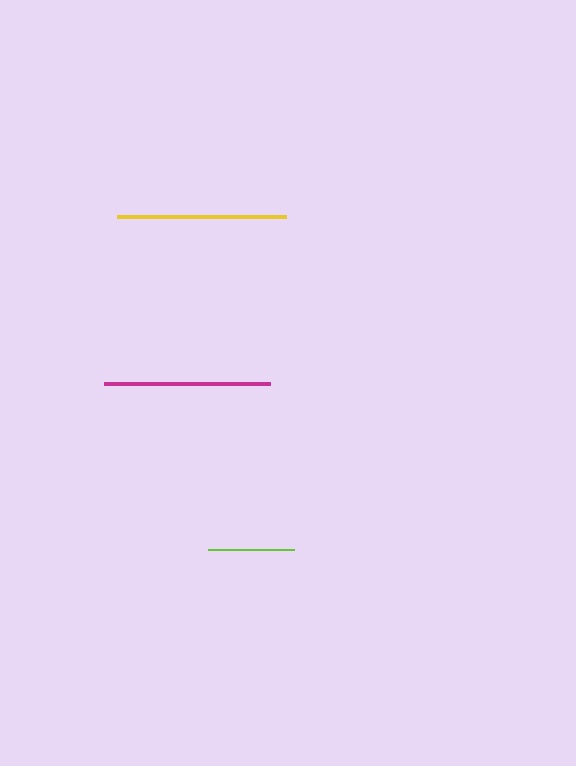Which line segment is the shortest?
The lime line is the shortest at approximately 86 pixels.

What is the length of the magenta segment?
The magenta segment is approximately 166 pixels long.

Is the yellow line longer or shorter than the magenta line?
The yellow line is longer than the magenta line.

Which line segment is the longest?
The yellow line is the longest at approximately 169 pixels.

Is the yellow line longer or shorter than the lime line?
The yellow line is longer than the lime line.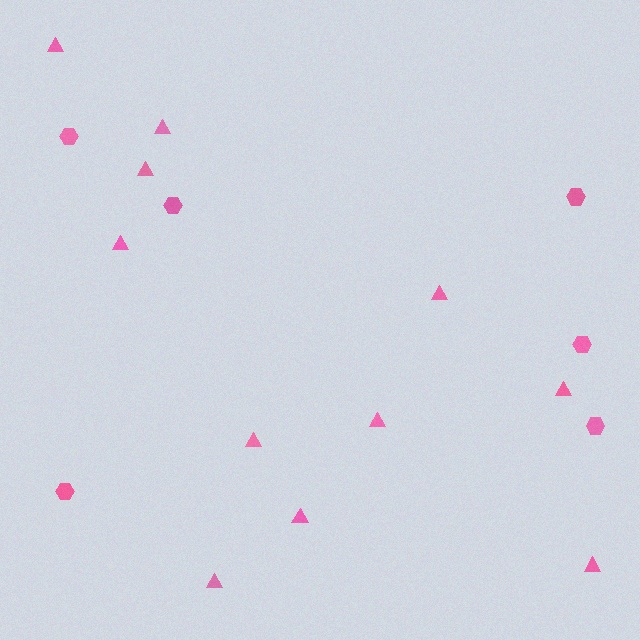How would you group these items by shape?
There are 2 groups: one group of triangles (11) and one group of hexagons (6).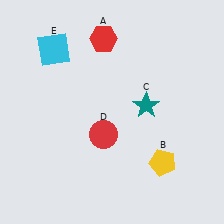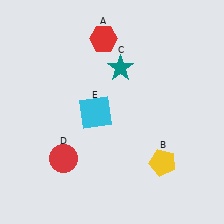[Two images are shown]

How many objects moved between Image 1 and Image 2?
3 objects moved between the two images.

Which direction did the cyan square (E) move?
The cyan square (E) moved down.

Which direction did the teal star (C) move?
The teal star (C) moved up.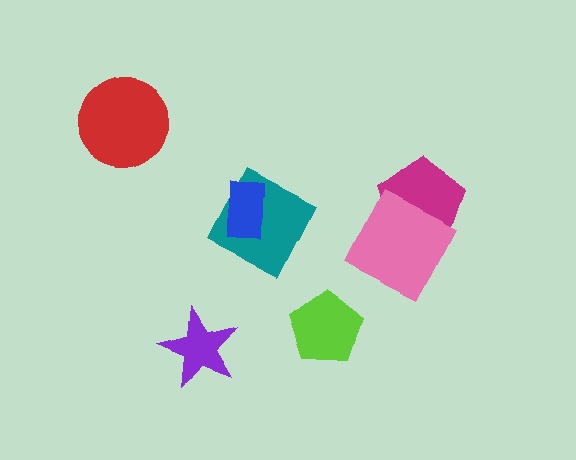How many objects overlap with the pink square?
1 object overlaps with the pink square.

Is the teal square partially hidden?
Yes, it is partially covered by another shape.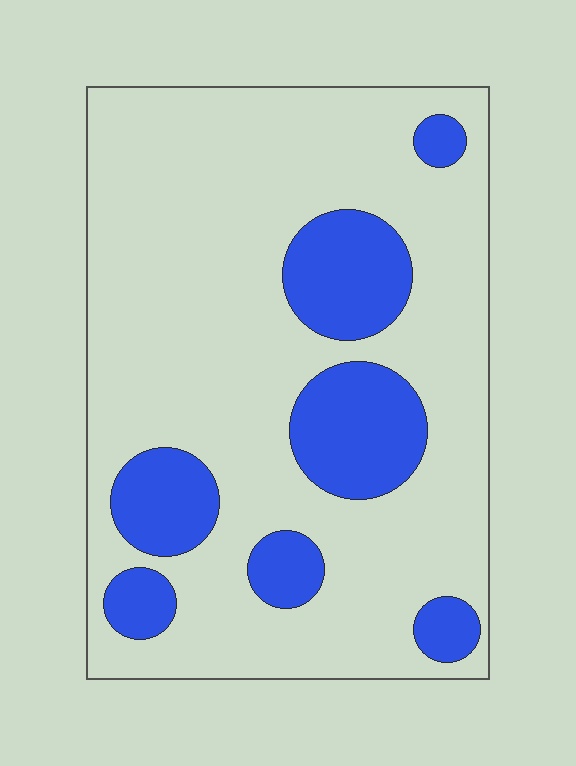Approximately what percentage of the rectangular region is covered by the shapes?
Approximately 20%.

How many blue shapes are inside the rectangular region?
7.